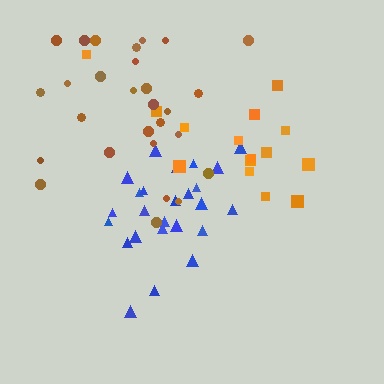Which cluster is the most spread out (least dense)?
Orange.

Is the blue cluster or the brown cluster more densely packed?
Blue.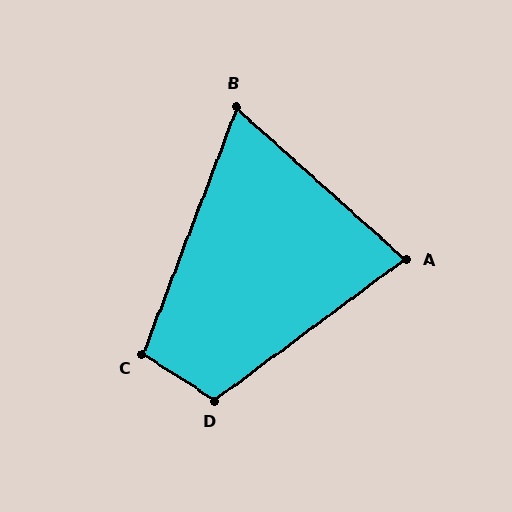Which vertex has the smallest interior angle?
B, at approximately 69 degrees.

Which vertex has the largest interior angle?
D, at approximately 111 degrees.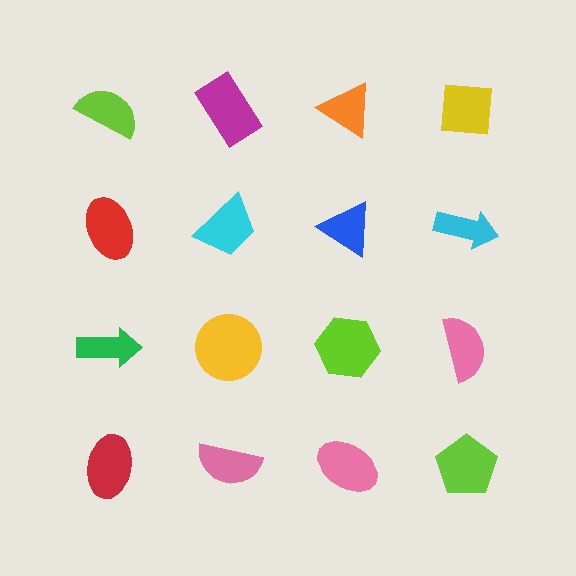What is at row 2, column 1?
A red ellipse.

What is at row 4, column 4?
A lime pentagon.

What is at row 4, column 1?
A red ellipse.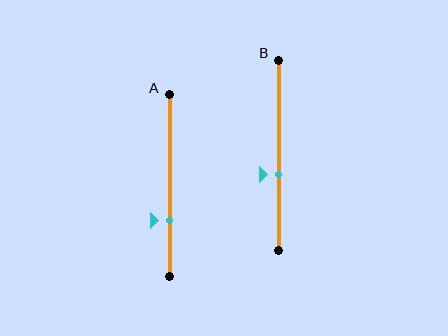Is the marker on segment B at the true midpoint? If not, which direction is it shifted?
No, the marker on segment B is shifted downward by about 10% of the segment length.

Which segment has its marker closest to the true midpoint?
Segment B has its marker closest to the true midpoint.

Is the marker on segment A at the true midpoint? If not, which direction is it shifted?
No, the marker on segment A is shifted downward by about 19% of the segment length.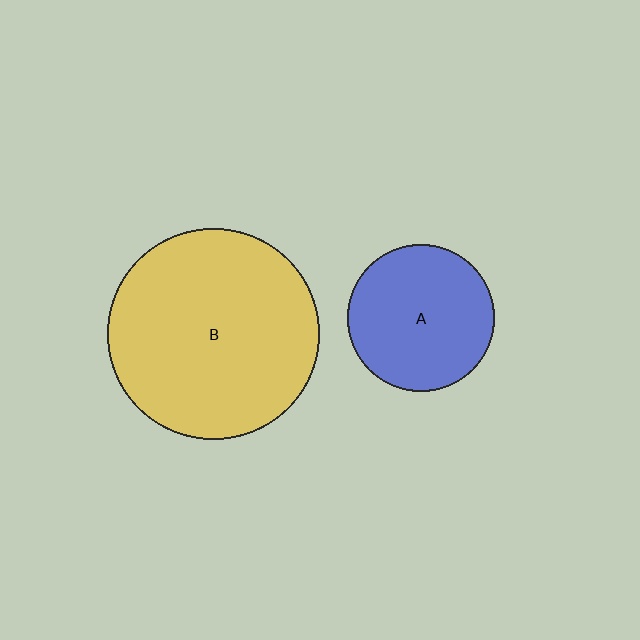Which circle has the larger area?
Circle B (yellow).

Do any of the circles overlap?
No, none of the circles overlap.